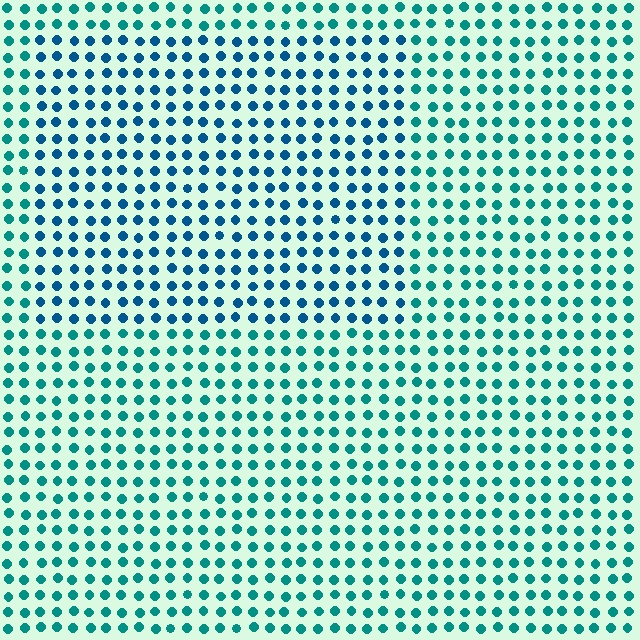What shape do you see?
I see a rectangle.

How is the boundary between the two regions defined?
The boundary is defined purely by a slight shift in hue (about 29 degrees). Spacing, size, and orientation are identical on both sides.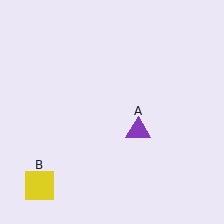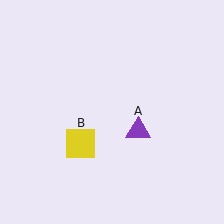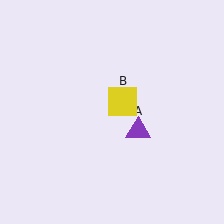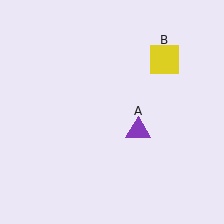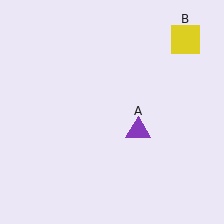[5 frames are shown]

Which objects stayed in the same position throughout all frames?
Purple triangle (object A) remained stationary.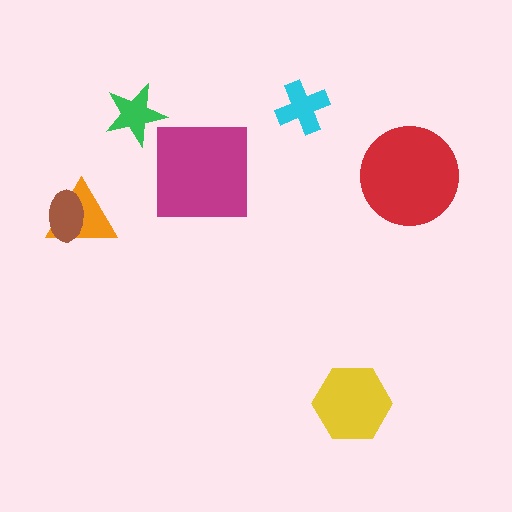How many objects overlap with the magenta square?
0 objects overlap with the magenta square.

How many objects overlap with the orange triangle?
1 object overlaps with the orange triangle.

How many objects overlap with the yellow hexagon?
0 objects overlap with the yellow hexagon.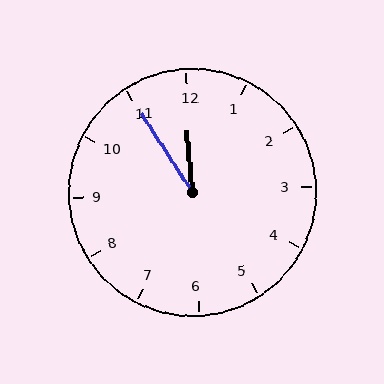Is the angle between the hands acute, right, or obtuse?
It is acute.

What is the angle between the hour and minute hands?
Approximately 28 degrees.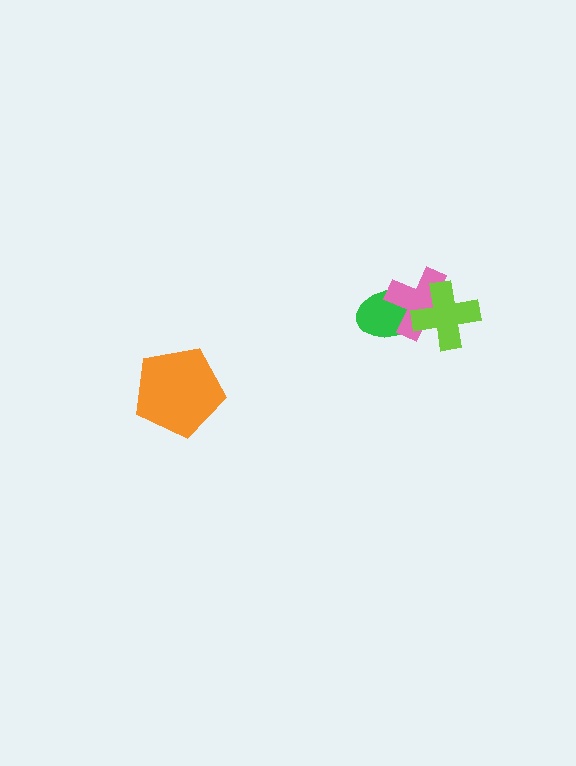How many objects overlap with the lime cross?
2 objects overlap with the lime cross.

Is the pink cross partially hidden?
Yes, it is partially covered by another shape.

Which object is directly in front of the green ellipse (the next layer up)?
The pink cross is directly in front of the green ellipse.